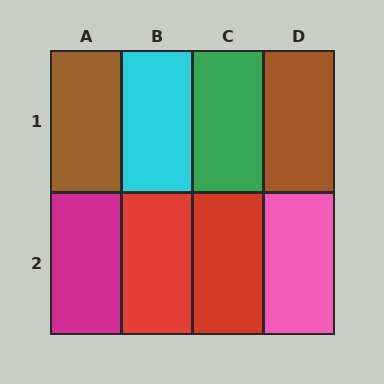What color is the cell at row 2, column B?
Red.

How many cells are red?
2 cells are red.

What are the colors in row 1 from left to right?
Brown, cyan, green, brown.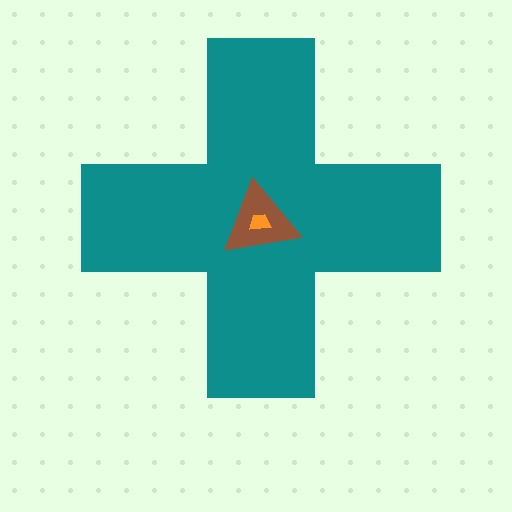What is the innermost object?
The orange trapezoid.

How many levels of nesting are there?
3.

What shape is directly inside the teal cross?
The brown triangle.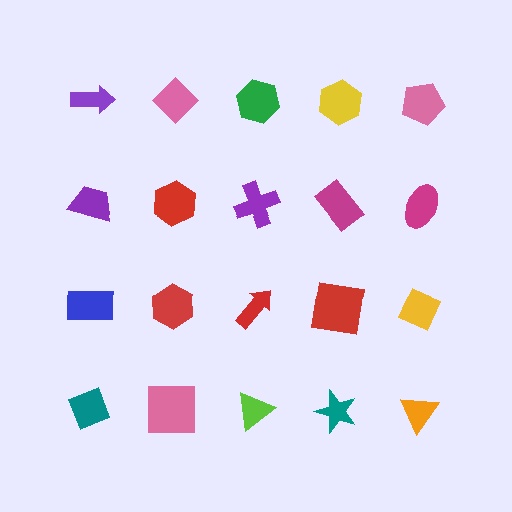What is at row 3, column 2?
A red hexagon.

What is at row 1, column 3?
A green hexagon.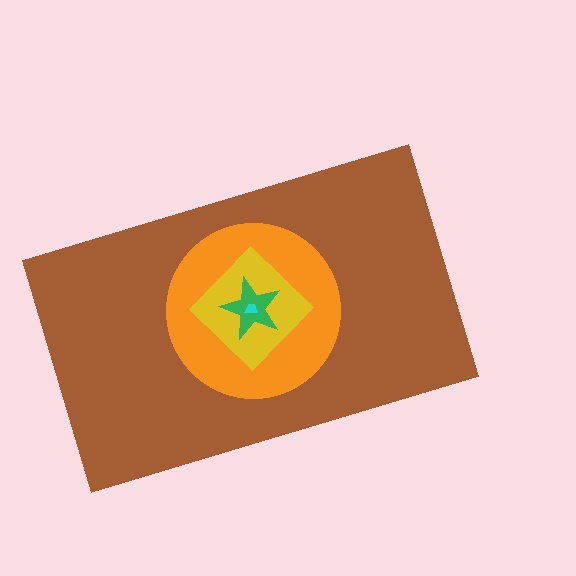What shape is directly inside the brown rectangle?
The orange circle.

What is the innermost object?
The cyan trapezoid.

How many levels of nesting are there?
5.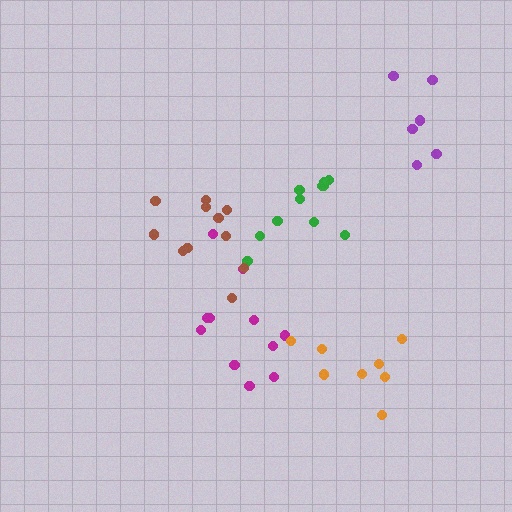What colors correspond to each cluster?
The clusters are colored: magenta, green, brown, orange, purple.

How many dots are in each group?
Group 1: 11 dots, Group 2: 11 dots, Group 3: 11 dots, Group 4: 8 dots, Group 5: 6 dots (47 total).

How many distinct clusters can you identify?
There are 5 distinct clusters.